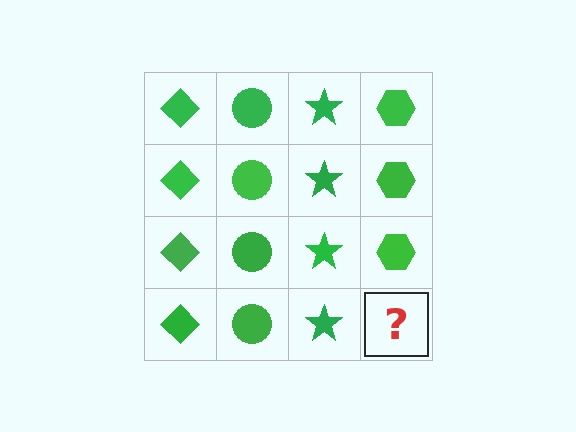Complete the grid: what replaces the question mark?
The question mark should be replaced with a green hexagon.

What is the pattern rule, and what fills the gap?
The rule is that each column has a consistent shape. The gap should be filled with a green hexagon.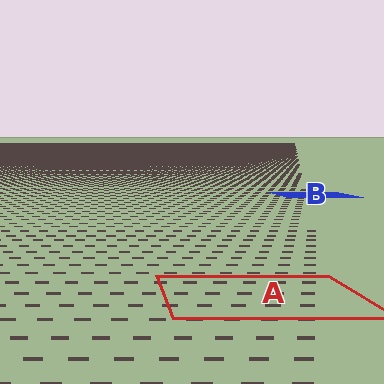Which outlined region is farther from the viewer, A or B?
Region B is farther from the viewer — the texture elements inside it appear smaller and more densely packed.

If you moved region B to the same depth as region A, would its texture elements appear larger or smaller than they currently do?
They would appear larger. At a closer depth, the same texture elements are projected at a bigger on-screen size.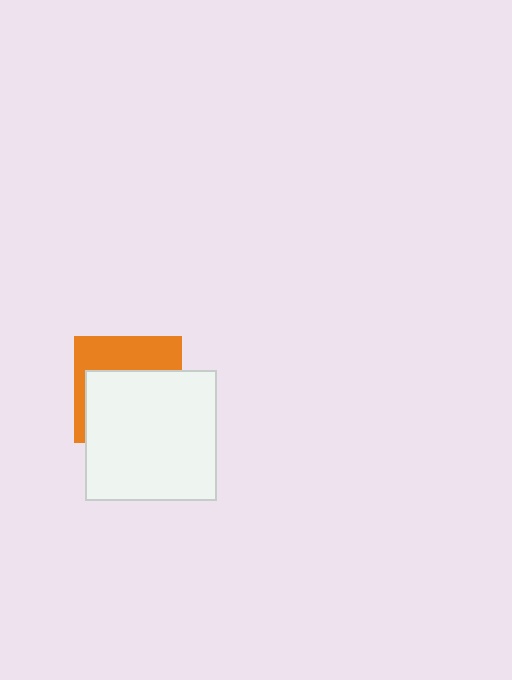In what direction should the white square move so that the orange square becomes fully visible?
The white square should move down. That is the shortest direction to clear the overlap and leave the orange square fully visible.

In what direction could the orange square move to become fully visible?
The orange square could move up. That would shift it out from behind the white square entirely.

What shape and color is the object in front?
The object in front is a white square.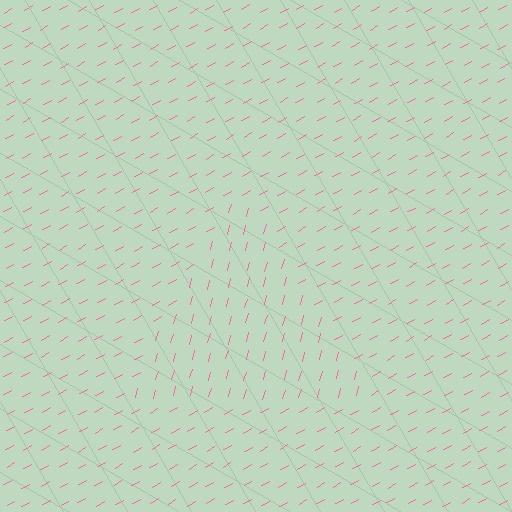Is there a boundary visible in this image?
Yes, there is a texture boundary formed by a change in line orientation.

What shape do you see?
I see a triangle.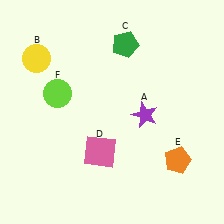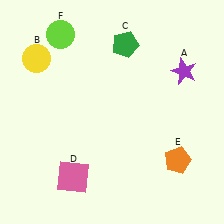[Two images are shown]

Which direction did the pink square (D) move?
The pink square (D) moved left.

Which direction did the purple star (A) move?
The purple star (A) moved up.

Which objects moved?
The objects that moved are: the purple star (A), the pink square (D), the lime circle (F).